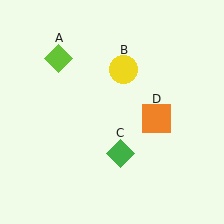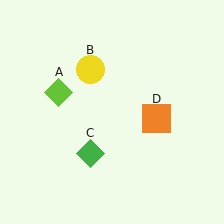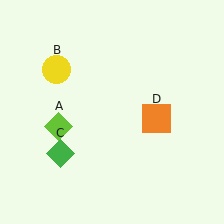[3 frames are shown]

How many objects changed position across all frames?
3 objects changed position: lime diamond (object A), yellow circle (object B), green diamond (object C).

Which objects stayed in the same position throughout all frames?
Orange square (object D) remained stationary.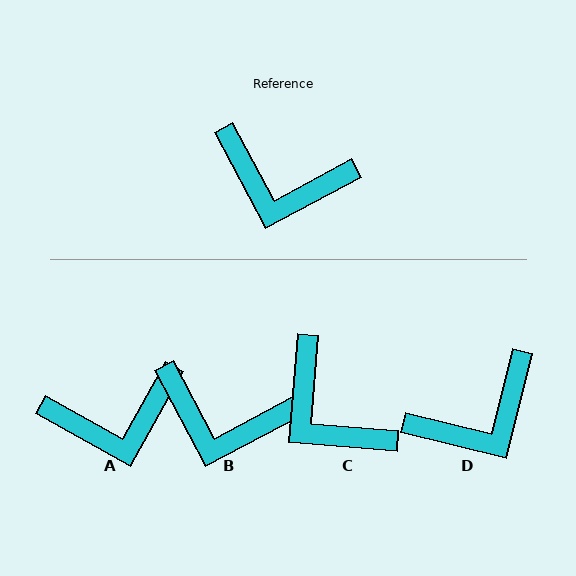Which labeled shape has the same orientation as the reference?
B.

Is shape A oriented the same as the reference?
No, it is off by about 33 degrees.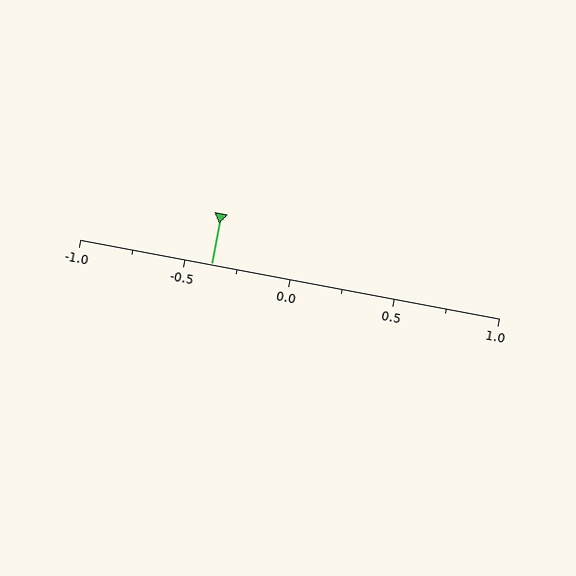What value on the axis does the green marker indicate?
The marker indicates approximately -0.38.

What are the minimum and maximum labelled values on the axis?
The axis runs from -1.0 to 1.0.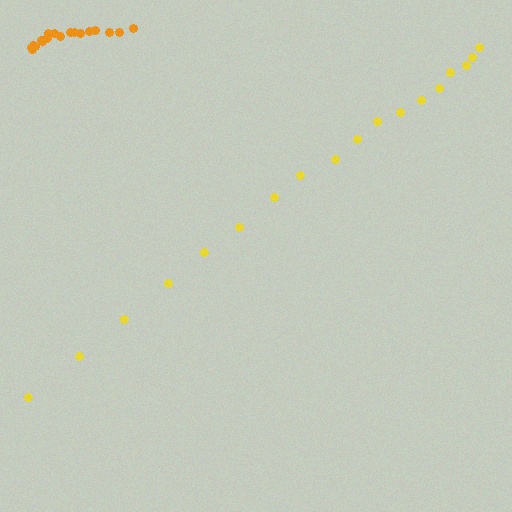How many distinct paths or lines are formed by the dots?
There are 2 distinct paths.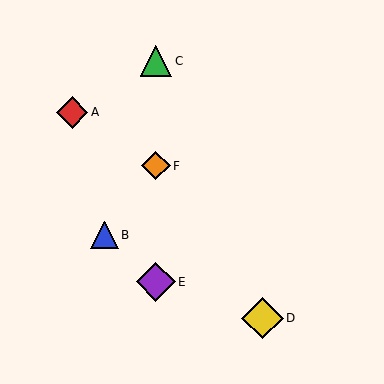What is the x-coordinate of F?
Object F is at x≈156.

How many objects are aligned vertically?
3 objects (C, E, F) are aligned vertically.